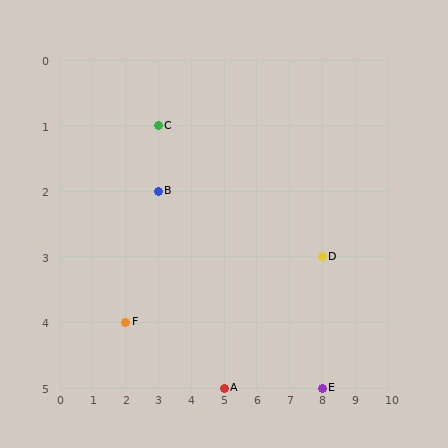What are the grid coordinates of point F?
Point F is at grid coordinates (2, 4).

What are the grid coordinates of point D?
Point D is at grid coordinates (8, 3).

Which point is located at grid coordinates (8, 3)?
Point D is at (8, 3).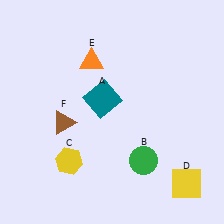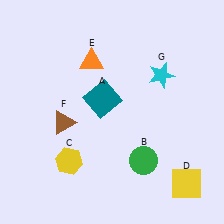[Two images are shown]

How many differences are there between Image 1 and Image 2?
There is 1 difference between the two images.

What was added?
A cyan star (G) was added in Image 2.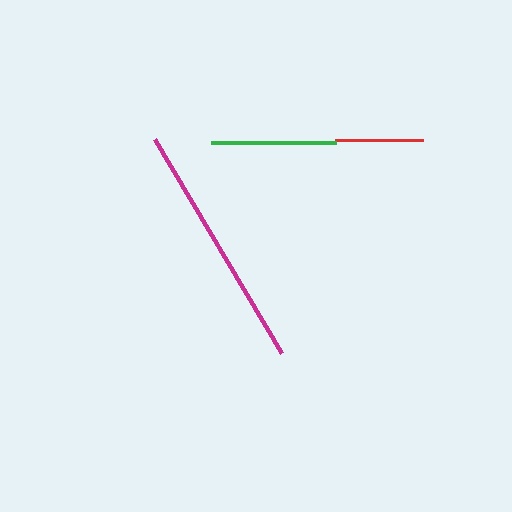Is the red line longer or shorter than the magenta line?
The magenta line is longer than the red line.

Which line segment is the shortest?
The red line is the shortest at approximately 88 pixels.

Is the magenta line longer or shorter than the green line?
The magenta line is longer than the green line.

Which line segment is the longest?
The magenta line is the longest at approximately 249 pixels.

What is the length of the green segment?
The green segment is approximately 125 pixels long.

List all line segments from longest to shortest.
From longest to shortest: magenta, green, red.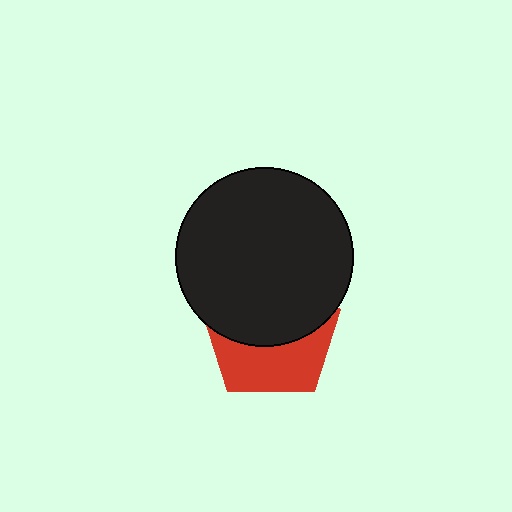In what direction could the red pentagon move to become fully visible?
The red pentagon could move down. That would shift it out from behind the black circle entirely.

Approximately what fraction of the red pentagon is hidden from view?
Roughly 56% of the red pentagon is hidden behind the black circle.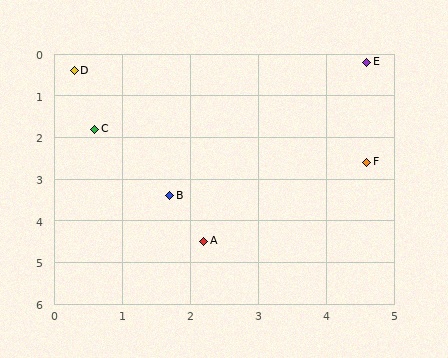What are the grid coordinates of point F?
Point F is at approximately (4.6, 2.6).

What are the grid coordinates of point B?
Point B is at approximately (1.7, 3.4).